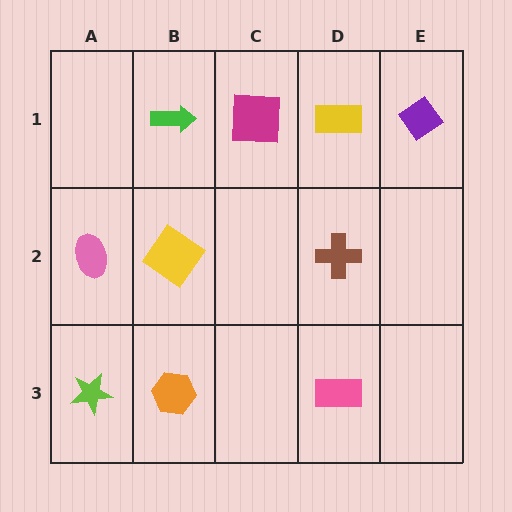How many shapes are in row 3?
3 shapes.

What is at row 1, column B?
A green arrow.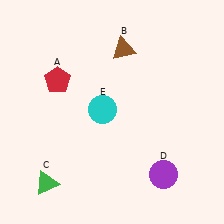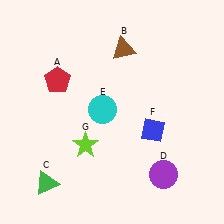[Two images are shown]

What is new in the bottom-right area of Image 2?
A blue diamond (F) was added in the bottom-right area of Image 2.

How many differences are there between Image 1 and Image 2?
There are 2 differences between the two images.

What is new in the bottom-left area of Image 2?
A lime star (G) was added in the bottom-left area of Image 2.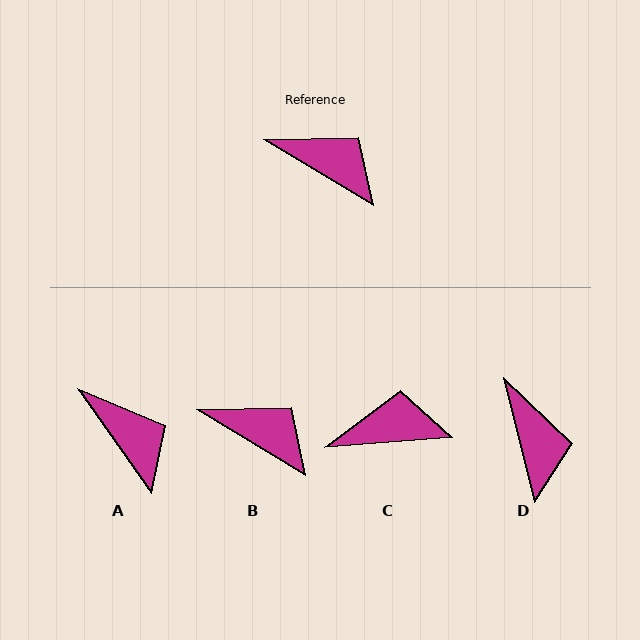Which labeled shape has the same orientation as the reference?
B.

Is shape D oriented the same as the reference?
No, it is off by about 45 degrees.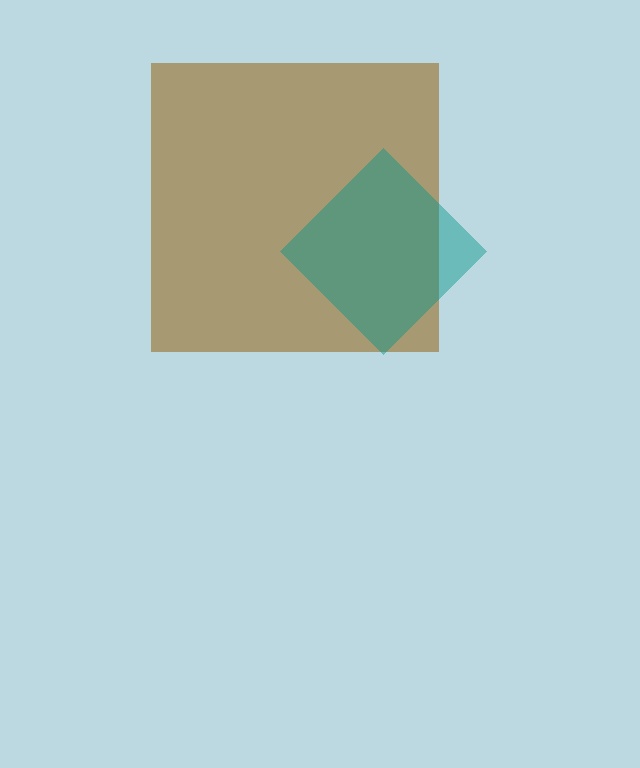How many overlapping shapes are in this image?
There are 2 overlapping shapes in the image.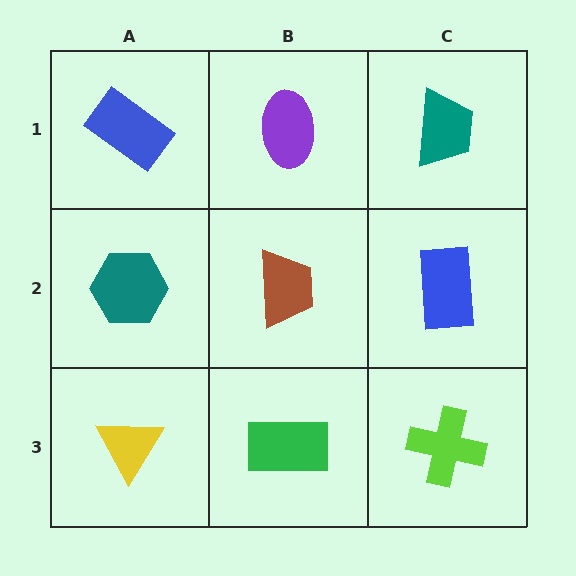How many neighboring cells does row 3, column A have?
2.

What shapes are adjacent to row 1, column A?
A teal hexagon (row 2, column A), a purple ellipse (row 1, column B).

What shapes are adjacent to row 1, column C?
A blue rectangle (row 2, column C), a purple ellipse (row 1, column B).